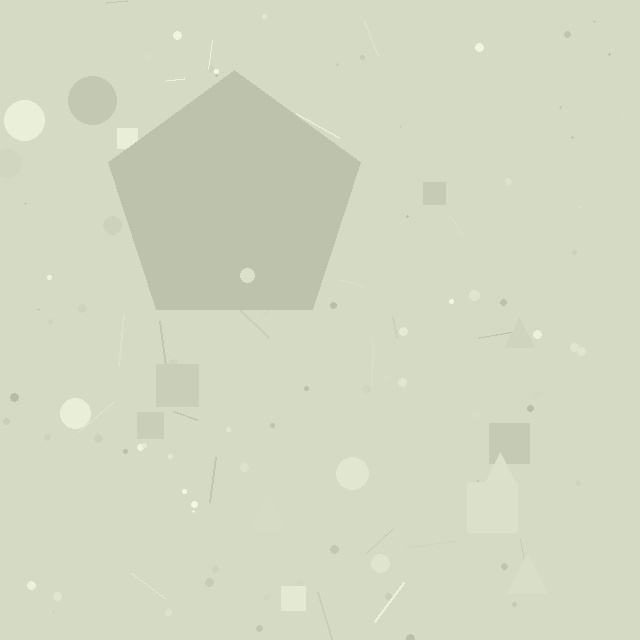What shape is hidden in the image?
A pentagon is hidden in the image.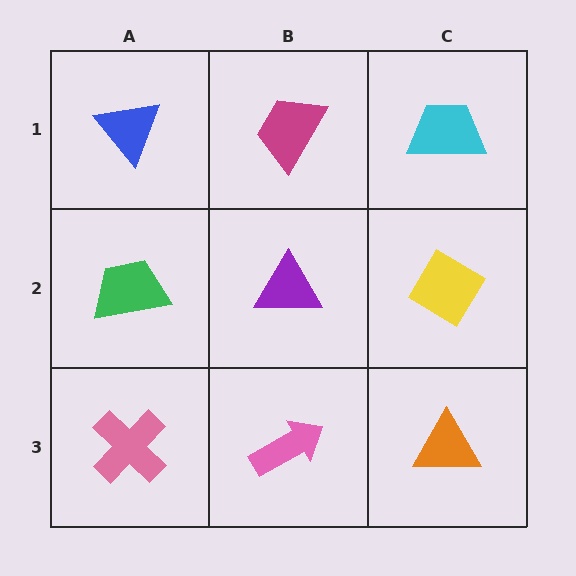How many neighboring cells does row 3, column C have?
2.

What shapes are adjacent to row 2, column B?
A magenta trapezoid (row 1, column B), a pink arrow (row 3, column B), a green trapezoid (row 2, column A), a yellow diamond (row 2, column C).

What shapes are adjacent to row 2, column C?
A cyan trapezoid (row 1, column C), an orange triangle (row 3, column C), a purple triangle (row 2, column B).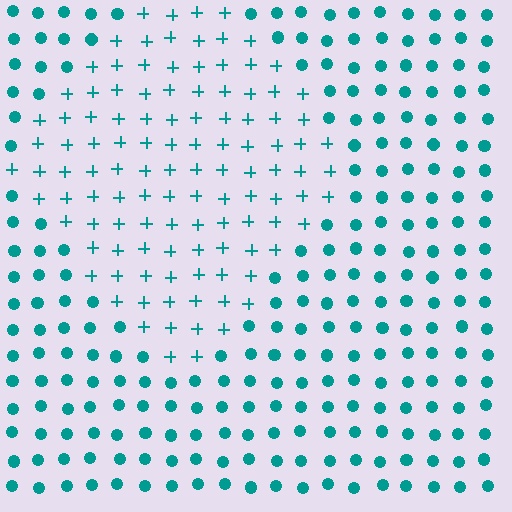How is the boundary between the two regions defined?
The boundary is defined by a change in element shape: plus signs inside vs. circles outside. All elements share the same color and spacing.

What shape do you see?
I see a diamond.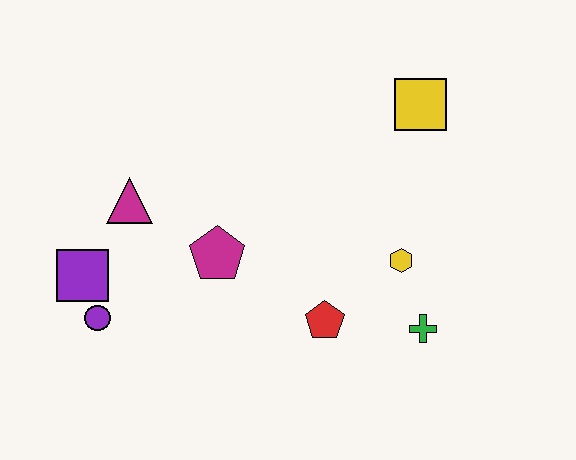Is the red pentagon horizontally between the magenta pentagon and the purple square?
No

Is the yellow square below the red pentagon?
No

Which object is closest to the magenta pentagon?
The magenta triangle is closest to the magenta pentagon.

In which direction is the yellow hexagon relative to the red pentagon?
The yellow hexagon is to the right of the red pentagon.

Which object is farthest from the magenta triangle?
The green cross is farthest from the magenta triangle.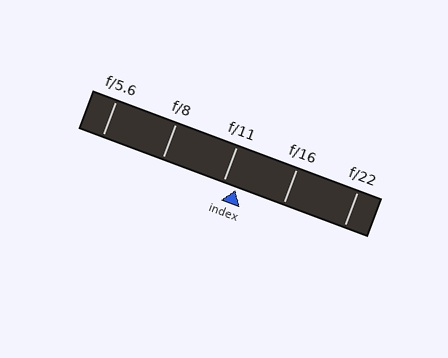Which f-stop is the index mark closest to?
The index mark is closest to f/11.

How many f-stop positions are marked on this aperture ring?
There are 5 f-stop positions marked.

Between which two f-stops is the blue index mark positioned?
The index mark is between f/11 and f/16.